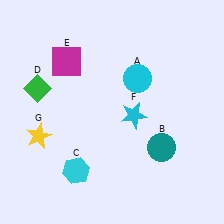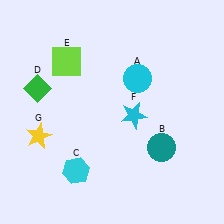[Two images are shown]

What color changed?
The square (E) changed from magenta in Image 1 to lime in Image 2.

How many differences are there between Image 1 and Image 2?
There is 1 difference between the two images.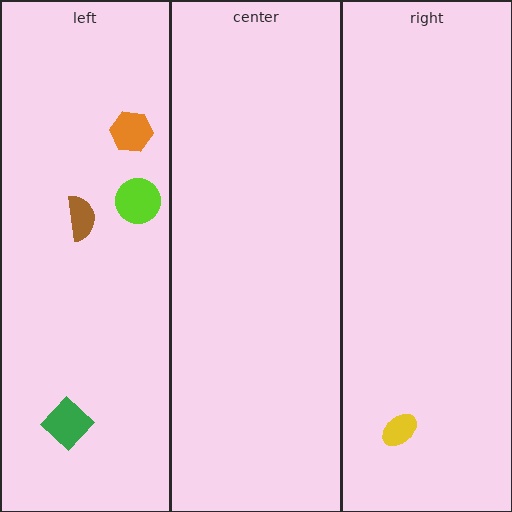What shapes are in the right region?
The yellow ellipse.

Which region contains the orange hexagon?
The left region.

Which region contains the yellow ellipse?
The right region.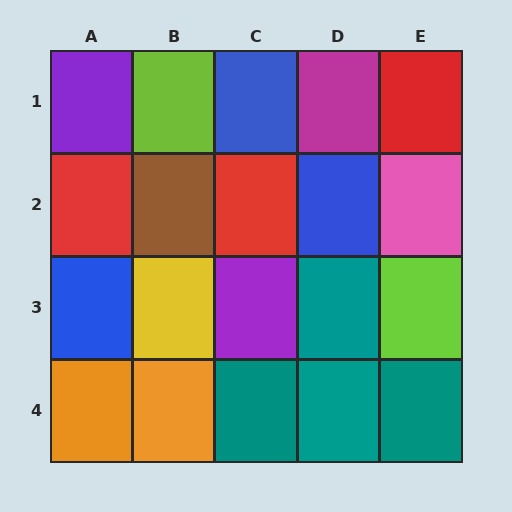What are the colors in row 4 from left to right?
Orange, orange, teal, teal, teal.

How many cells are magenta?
1 cell is magenta.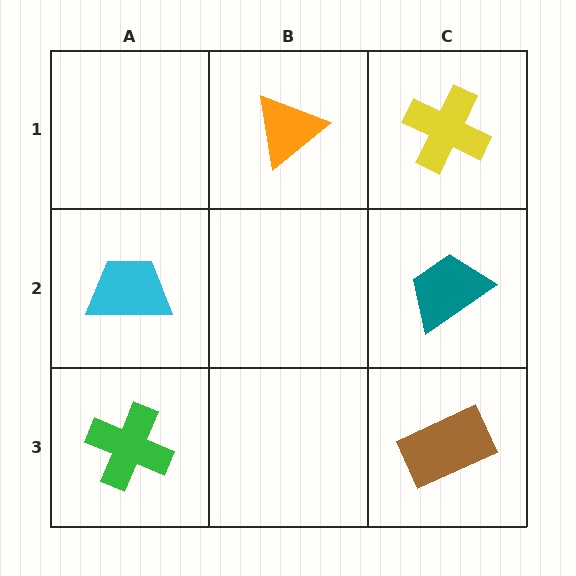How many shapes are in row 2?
2 shapes.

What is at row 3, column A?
A green cross.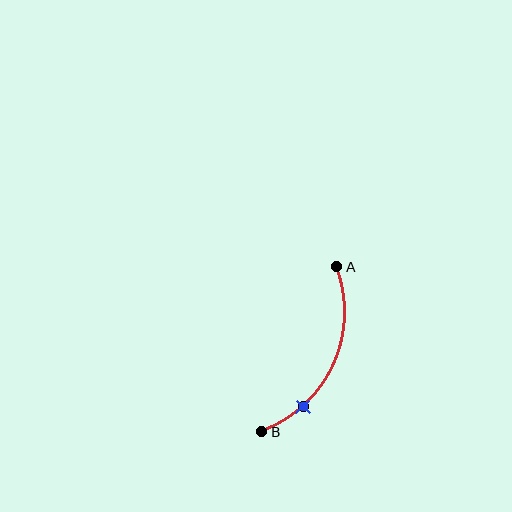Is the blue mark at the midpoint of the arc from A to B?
No. The blue mark lies on the arc but is closer to endpoint B. The arc midpoint would be at the point on the curve equidistant along the arc from both A and B.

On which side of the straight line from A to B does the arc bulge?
The arc bulges to the right of the straight line connecting A and B.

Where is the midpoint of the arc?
The arc midpoint is the point on the curve farthest from the straight line joining A and B. It sits to the right of that line.